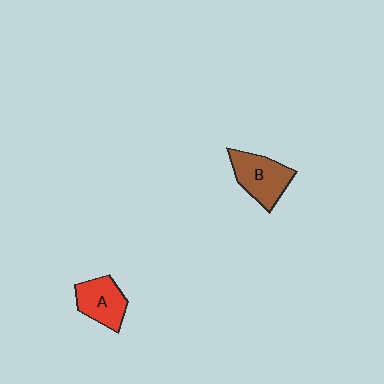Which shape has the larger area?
Shape B (brown).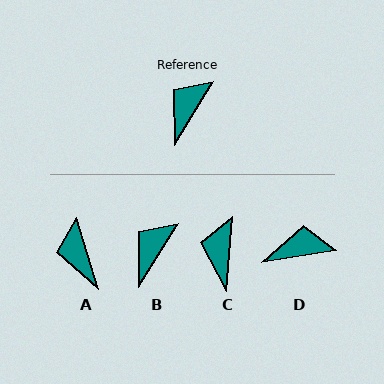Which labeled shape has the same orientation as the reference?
B.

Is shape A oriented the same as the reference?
No, it is off by about 48 degrees.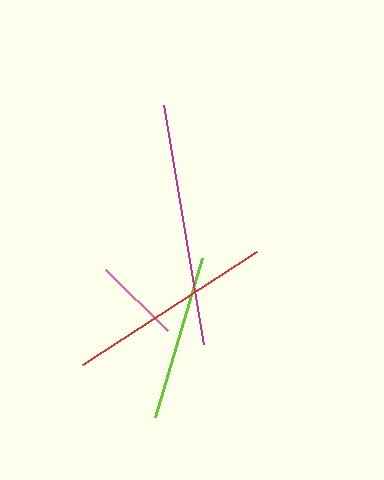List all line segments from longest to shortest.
From longest to shortest: magenta, red, lime, pink.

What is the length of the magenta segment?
The magenta segment is approximately 241 pixels long.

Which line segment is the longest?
The magenta line is the longest at approximately 241 pixels.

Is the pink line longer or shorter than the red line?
The red line is longer than the pink line.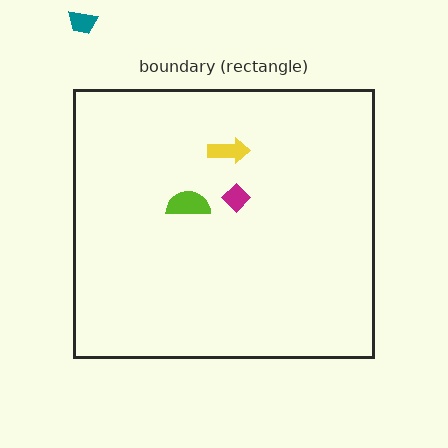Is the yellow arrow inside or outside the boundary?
Inside.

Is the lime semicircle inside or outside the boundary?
Inside.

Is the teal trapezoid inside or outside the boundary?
Outside.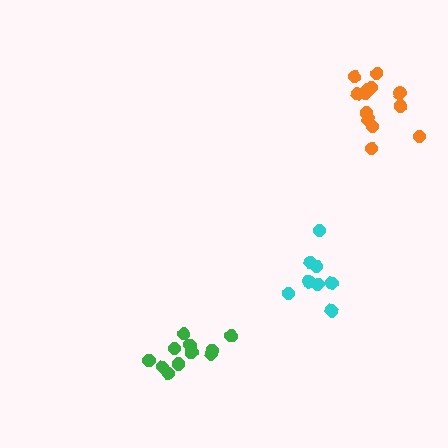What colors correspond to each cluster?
The clusters are colored: orange, green, cyan.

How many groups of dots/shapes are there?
There are 3 groups.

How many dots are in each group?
Group 1: 13 dots, Group 2: 11 dots, Group 3: 9 dots (33 total).